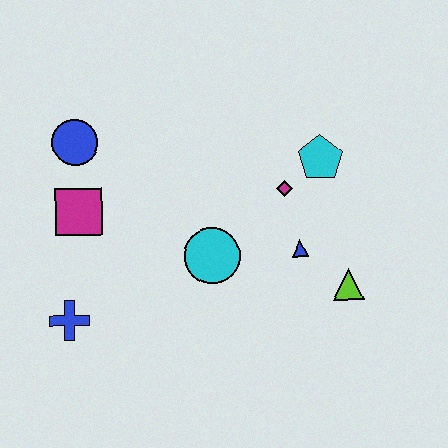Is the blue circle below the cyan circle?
No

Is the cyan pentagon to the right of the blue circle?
Yes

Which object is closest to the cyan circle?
The blue triangle is closest to the cyan circle.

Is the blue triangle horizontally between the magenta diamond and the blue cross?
No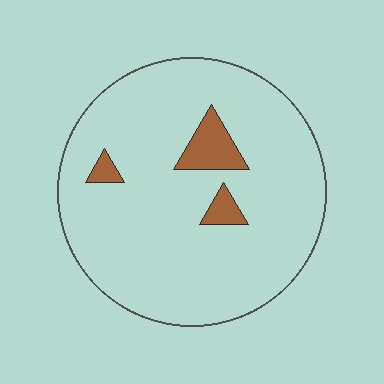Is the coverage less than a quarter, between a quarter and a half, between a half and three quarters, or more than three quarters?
Less than a quarter.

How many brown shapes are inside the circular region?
3.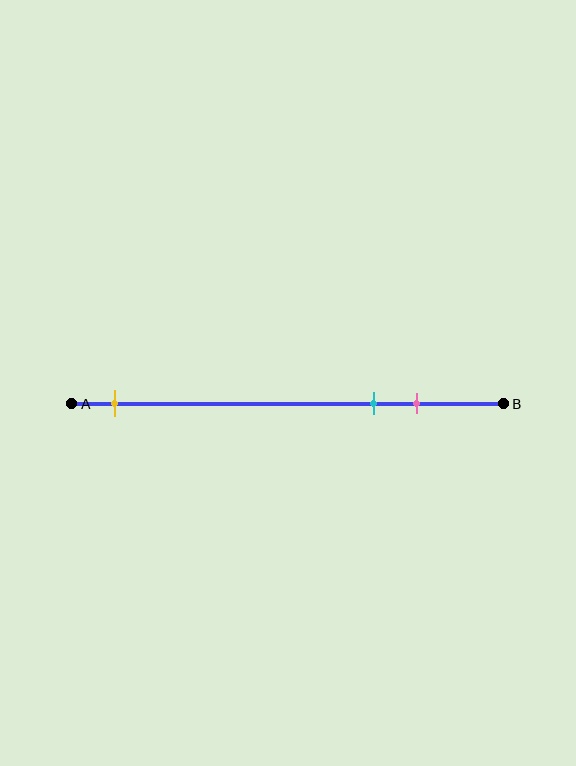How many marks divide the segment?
There are 3 marks dividing the segment.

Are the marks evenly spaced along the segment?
No, the marks are not evenly spaced.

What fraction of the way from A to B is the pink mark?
The pink mark is approximately 80% (0.8) of the way from A to B.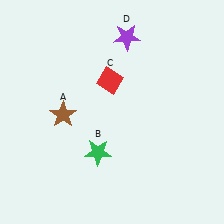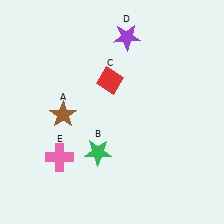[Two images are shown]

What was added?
A pink cross (E) was added in Image 2.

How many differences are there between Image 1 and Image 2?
There is 1 difference between the two images.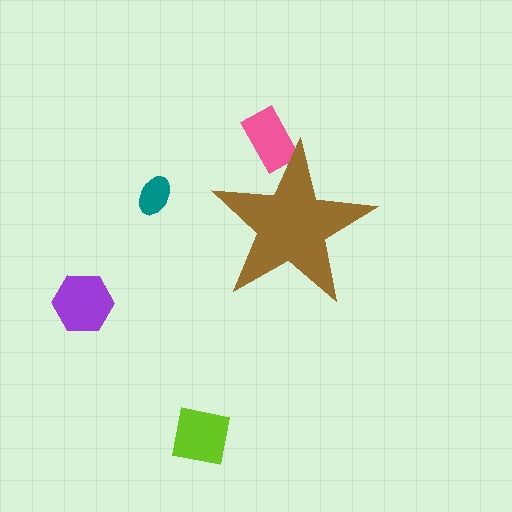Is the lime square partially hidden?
No, the lime square is fully visible.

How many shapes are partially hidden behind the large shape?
1 shape is partially hidden.